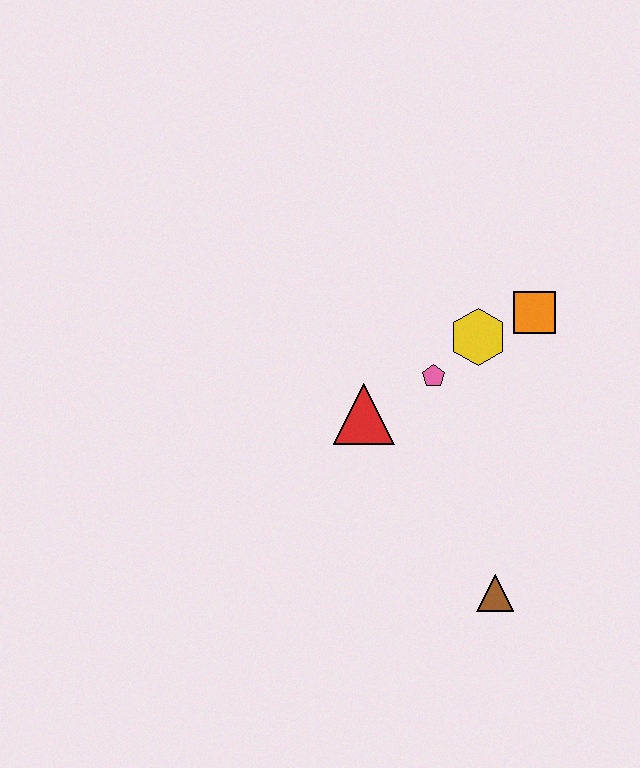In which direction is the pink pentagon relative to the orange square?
The pink pentagon is to the left of the orange square.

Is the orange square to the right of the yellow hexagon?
Yes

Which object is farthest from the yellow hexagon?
The brown triangle is farthest from the yellow hexagon.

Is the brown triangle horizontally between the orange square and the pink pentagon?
Yes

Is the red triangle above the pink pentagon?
No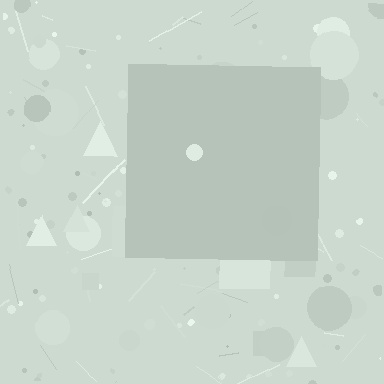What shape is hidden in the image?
A square is hidden in the image.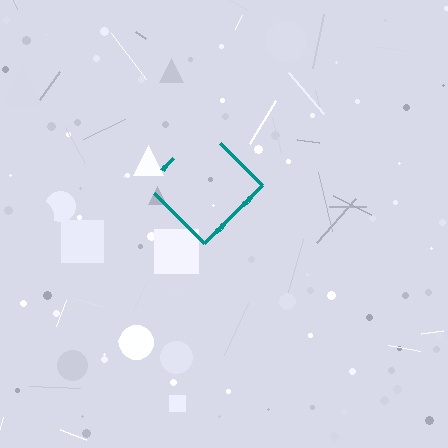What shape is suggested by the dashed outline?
The dashed outline suggests a diamond.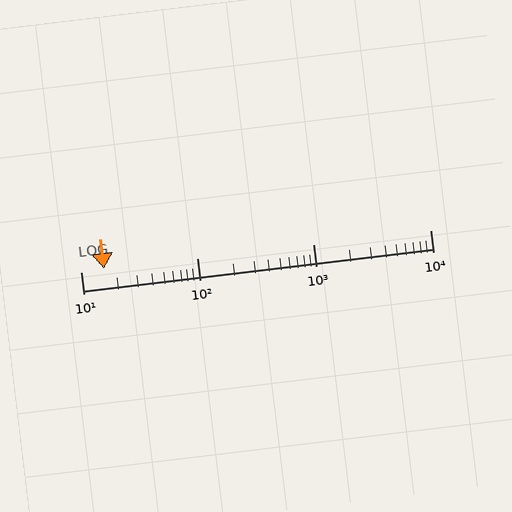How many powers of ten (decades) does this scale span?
The scale spans 3 decades, from 10 to 10000.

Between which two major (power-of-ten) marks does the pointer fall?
The pointer is between 10 and 100.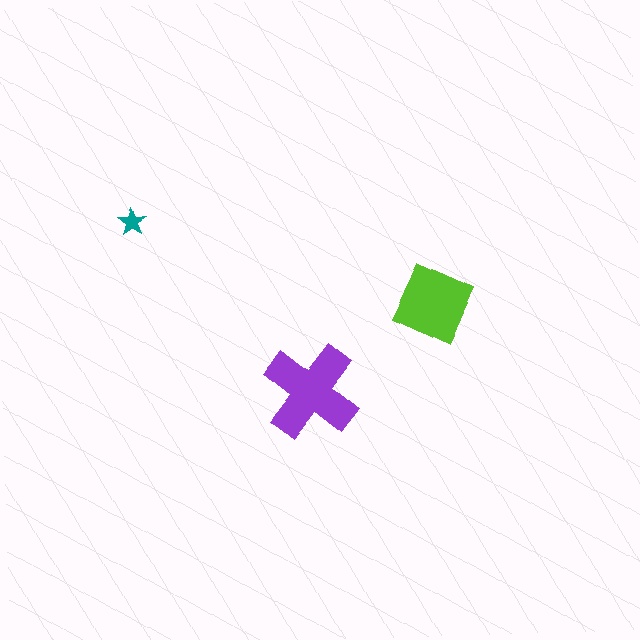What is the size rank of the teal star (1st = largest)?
3rd.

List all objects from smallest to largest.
The teal star, the lime diamond, the purple cross.